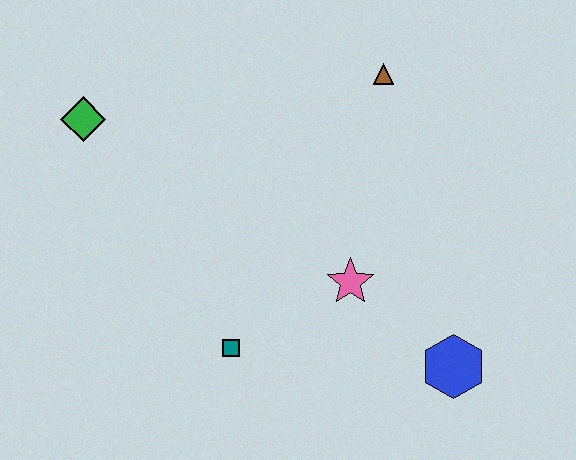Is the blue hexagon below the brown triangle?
Yes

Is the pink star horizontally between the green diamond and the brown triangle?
Yes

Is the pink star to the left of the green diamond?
No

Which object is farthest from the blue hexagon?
The green diamond is farthest from the blue hexagon.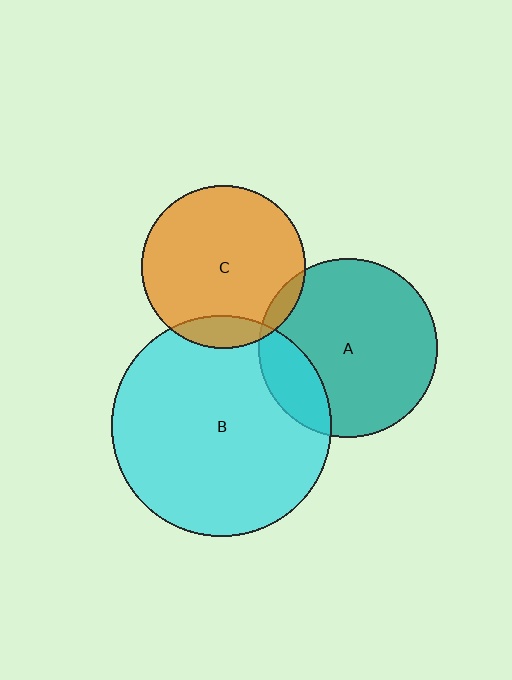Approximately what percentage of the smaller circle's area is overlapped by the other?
Approximately 20%.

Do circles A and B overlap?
Yes.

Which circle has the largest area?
Circle B (cyan).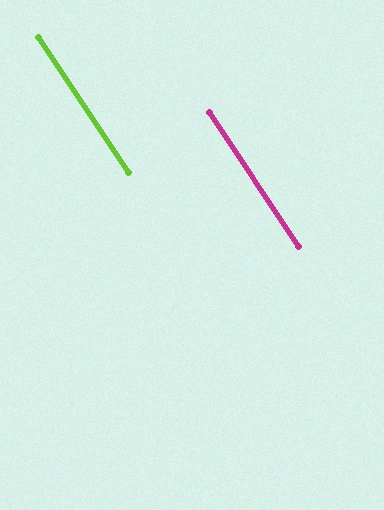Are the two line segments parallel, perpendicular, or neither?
Parallel — their directions differ by only 0.4°.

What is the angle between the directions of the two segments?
Approximately 0 degrees.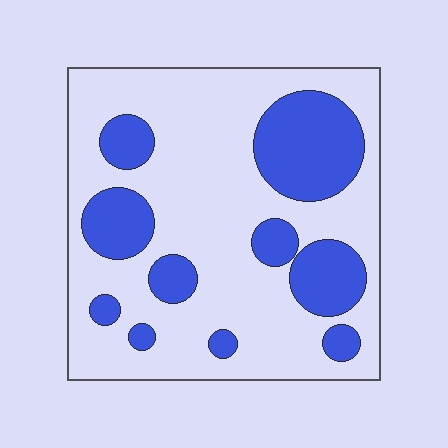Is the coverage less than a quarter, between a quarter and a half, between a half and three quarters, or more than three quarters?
Between a quarter and a half.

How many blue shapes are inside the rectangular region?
10.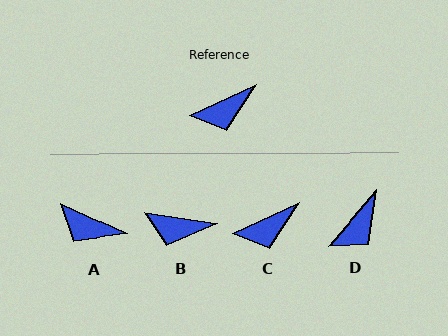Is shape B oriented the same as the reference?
No, it is off by about 33 degrees.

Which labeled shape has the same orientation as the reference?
C.